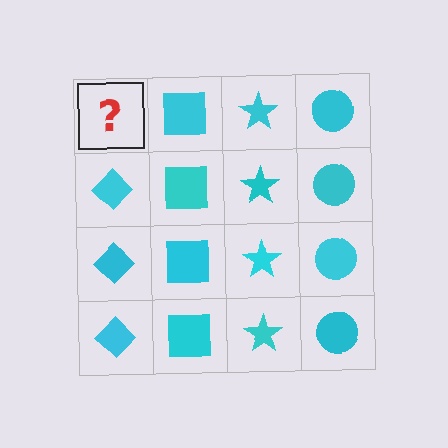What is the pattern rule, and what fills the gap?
The rule is that each column has a consistent shape. The gap should be filled with a cyan diamond.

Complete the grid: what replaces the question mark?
The question mark should be replaced with a cyan diamond.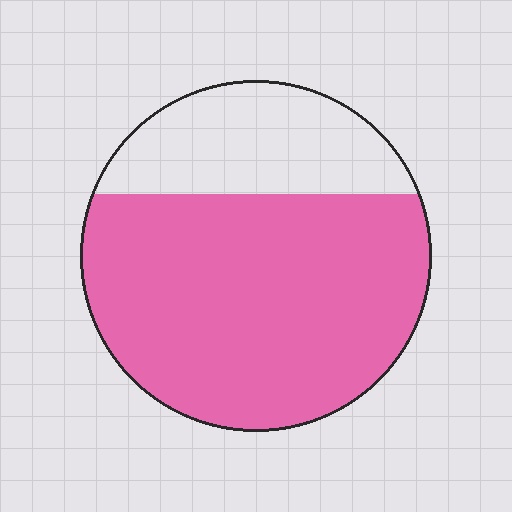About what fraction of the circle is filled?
About three quarters (3/4).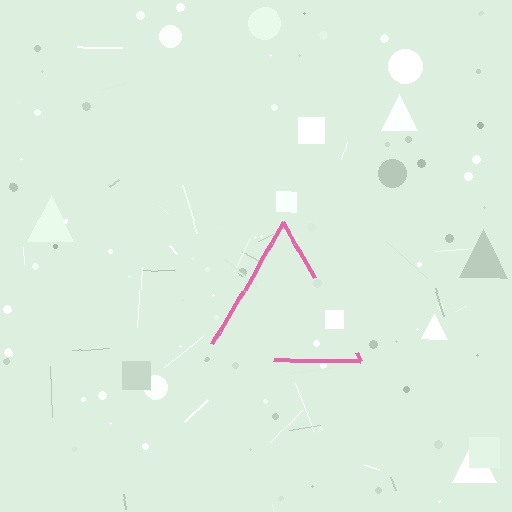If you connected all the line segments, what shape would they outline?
They would outline a triangle.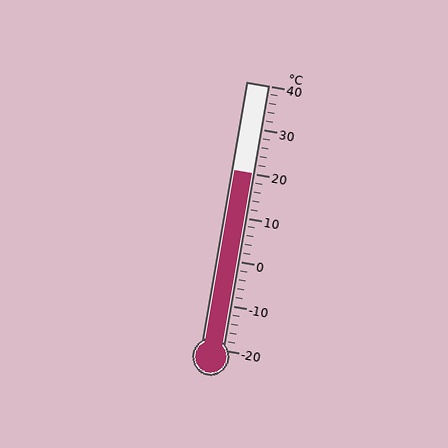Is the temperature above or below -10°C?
The temperature is above -10°C.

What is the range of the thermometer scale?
The thermometer scale ranges from -20°C to 40°C.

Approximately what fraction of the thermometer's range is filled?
The thermometer is filled to approximately 65% of its range.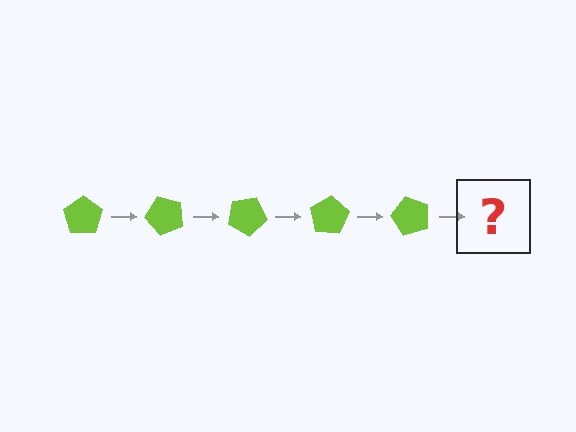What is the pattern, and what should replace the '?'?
The pattern is that the pentagon rotates 50 degrees each step. The '?' should be a lime pentagon rotated 250 degrees.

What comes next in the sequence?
The next element should be a lime pentagon rotated 250 degrees.